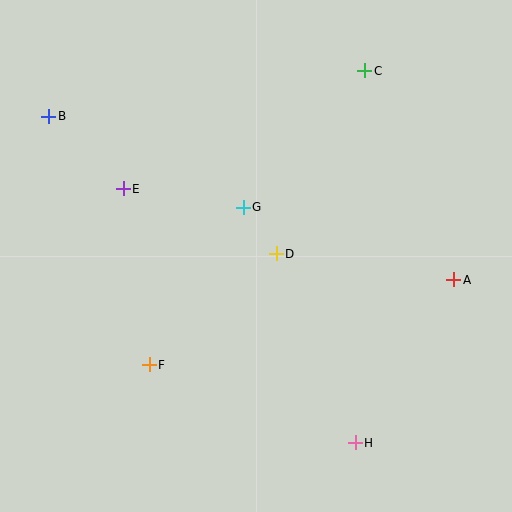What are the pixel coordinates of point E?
Point E is at (123, 189).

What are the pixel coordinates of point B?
Point B is at (49, 116).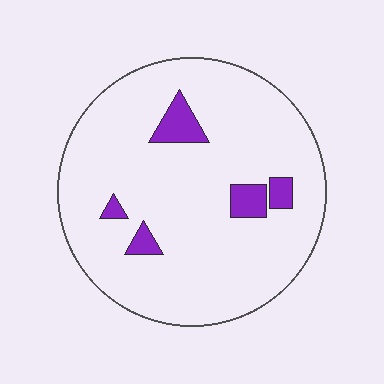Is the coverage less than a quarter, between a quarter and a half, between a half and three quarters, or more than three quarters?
Less than a quarter.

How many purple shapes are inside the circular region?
5.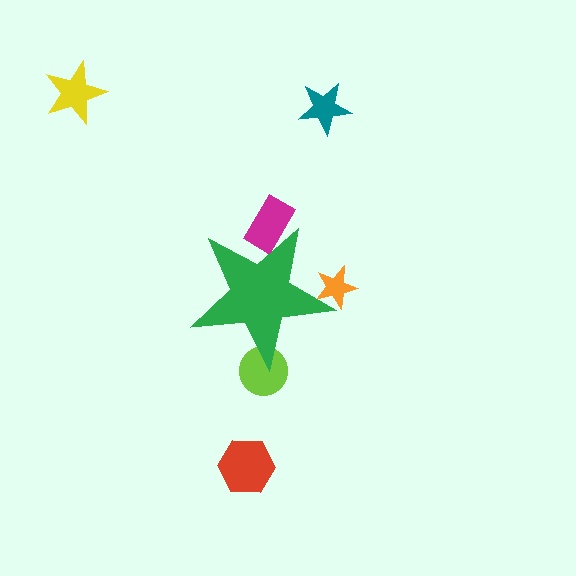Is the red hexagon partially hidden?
No, the red hexagon is fully visible.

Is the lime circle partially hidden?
Yes, the lime circle is partially hidden behind the green star.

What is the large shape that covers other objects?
A green star.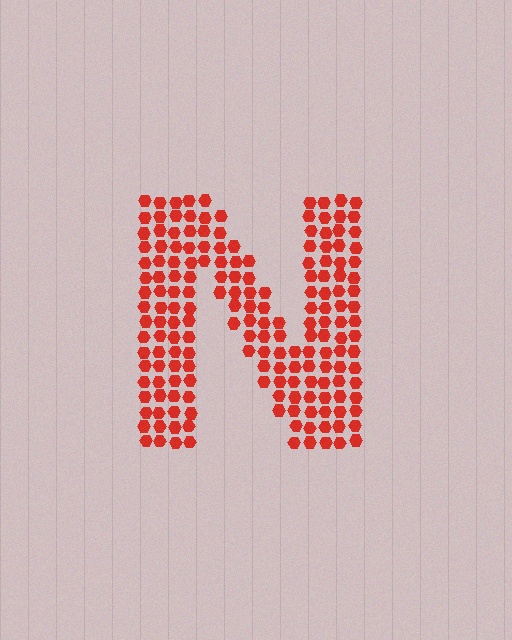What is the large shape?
The large shape is the letter N.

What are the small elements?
The small elements are hexagons.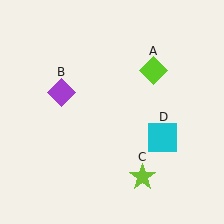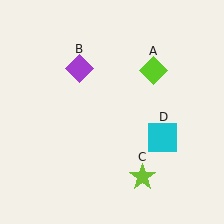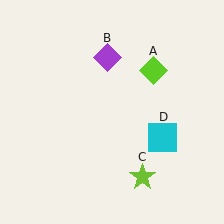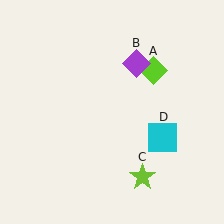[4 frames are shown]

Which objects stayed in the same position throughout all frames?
Lime diamond (object A) and lime star (object C) and cyan square (object D) remained stationary.